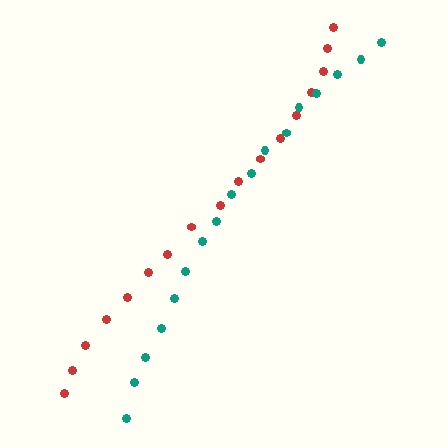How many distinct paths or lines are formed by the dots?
There are 2 distinct paths.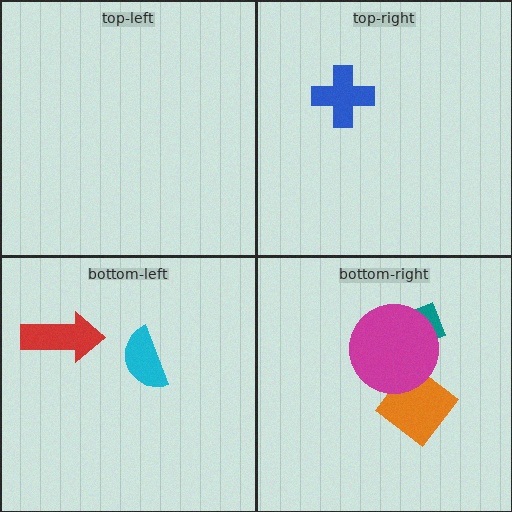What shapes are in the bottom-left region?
The red arrow, the cyan semicircle.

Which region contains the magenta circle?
The bottom-right region.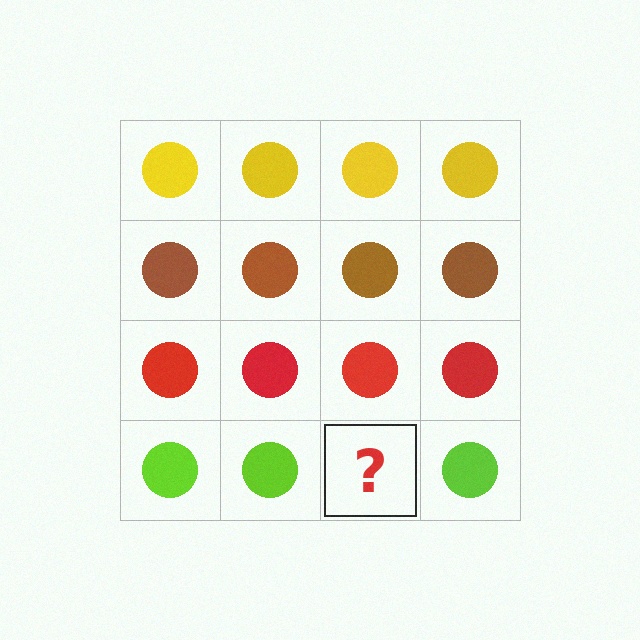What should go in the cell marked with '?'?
The missing cell should contain a lime circle.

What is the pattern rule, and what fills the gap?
The rule is that each row has a consistent color. The gap should be filled with a lime circle.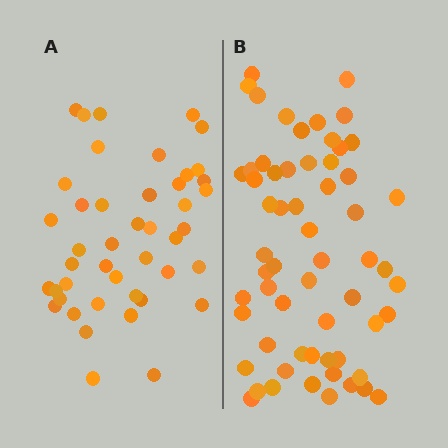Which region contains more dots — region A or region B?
Region B (the right region) has more dots.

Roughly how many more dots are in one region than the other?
Region B has approximately 15 more dots than region A.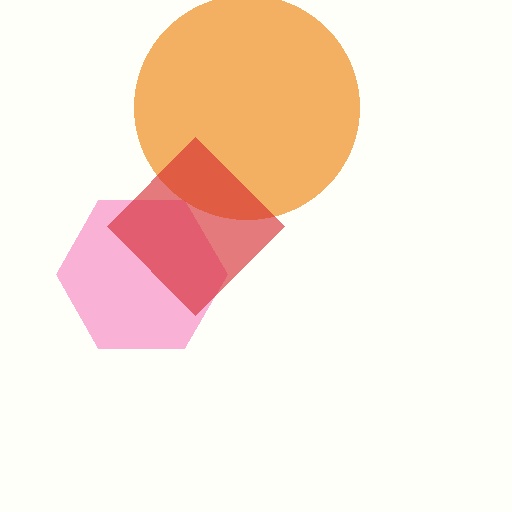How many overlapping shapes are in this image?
There are 3 overlapping shapes in the image.